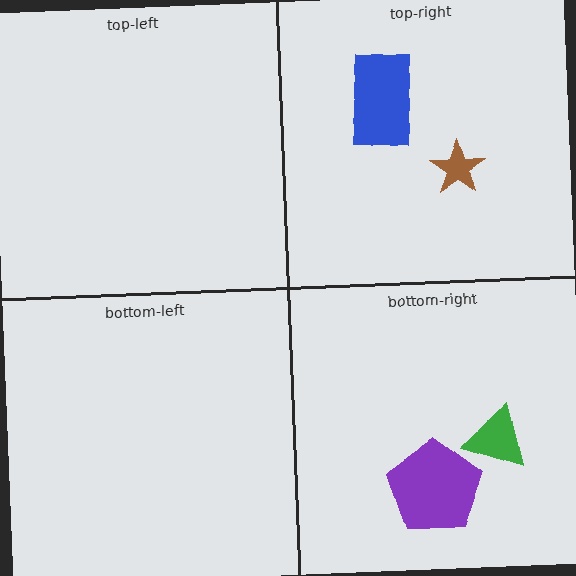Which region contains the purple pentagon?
The bottom-right region.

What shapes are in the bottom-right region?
The green triangle, the purple pentagon.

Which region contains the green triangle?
The bottom-right region.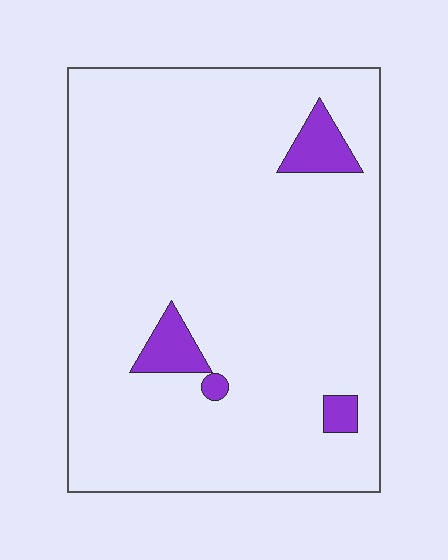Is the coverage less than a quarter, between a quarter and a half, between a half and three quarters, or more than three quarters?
Less than a quarter.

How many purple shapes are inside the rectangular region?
4.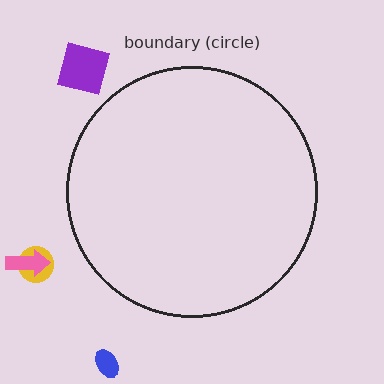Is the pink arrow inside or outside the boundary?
Outside.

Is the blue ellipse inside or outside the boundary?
Outside.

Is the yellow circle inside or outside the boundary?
Outside.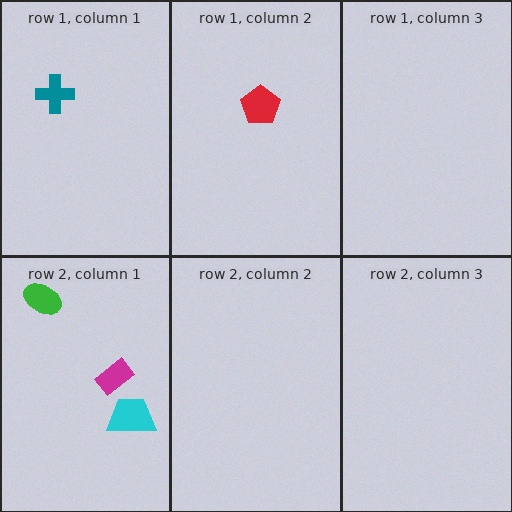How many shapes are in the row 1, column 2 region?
1.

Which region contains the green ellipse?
The row 2, column 1 region.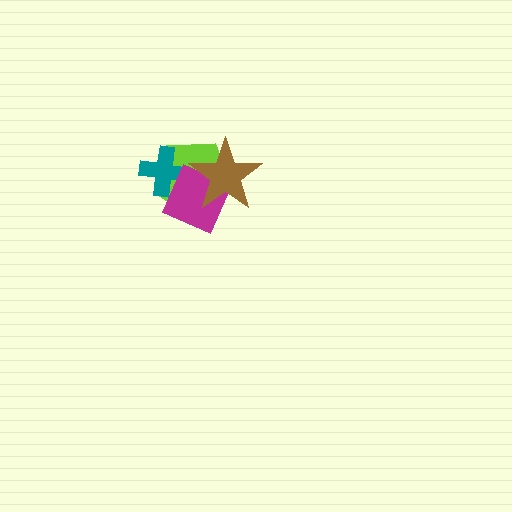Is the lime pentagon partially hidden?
Yes, it is partially covered by another shape.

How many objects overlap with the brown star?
2 objects overlap with the brown star.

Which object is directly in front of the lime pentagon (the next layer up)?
The teal cross is directly in front of the lime pentagon.